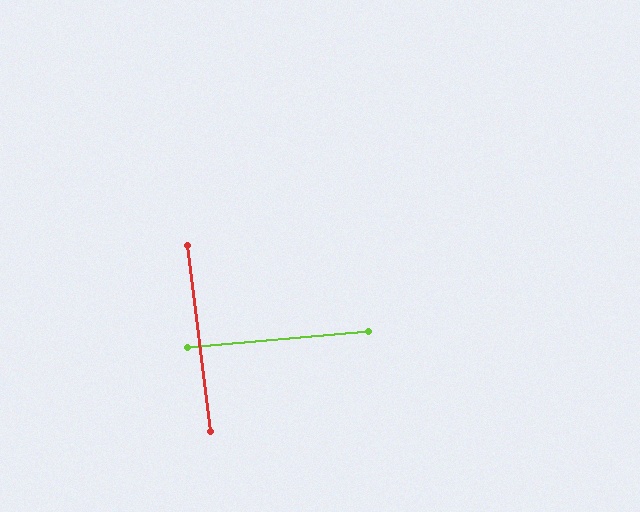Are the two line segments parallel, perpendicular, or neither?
Perpendicular — they meet at approximately 88°.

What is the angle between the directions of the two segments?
Approximately 88 degrees.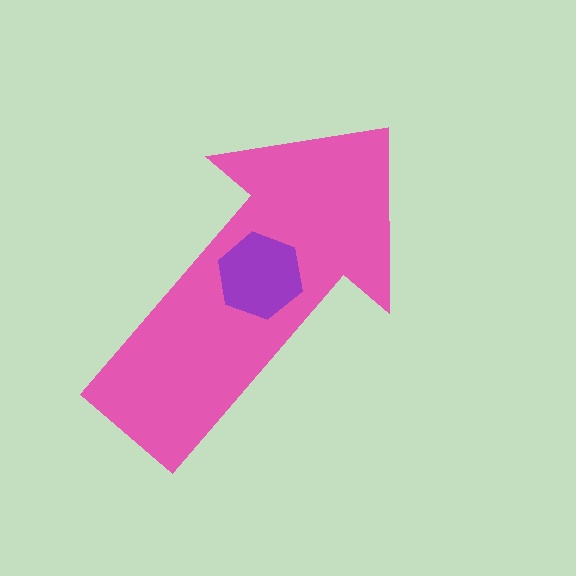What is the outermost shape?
The pink arrow.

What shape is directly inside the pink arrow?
The purple hexagon.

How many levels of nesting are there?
2.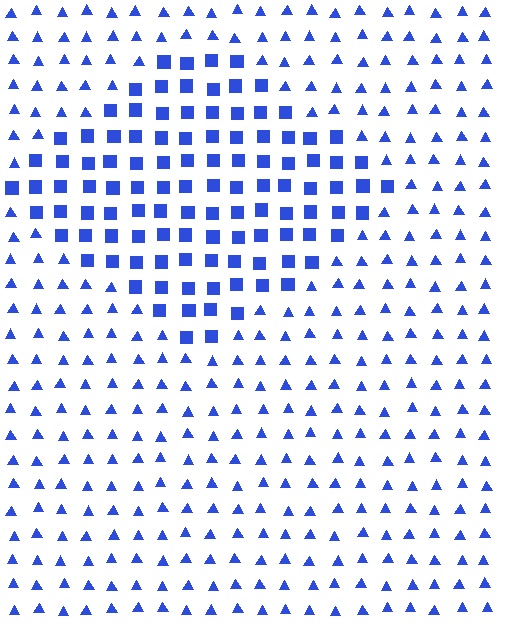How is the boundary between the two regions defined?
The boundary is defined by a change in element shape: squares inside vs. triangles outside. All elements share the same color and spacing.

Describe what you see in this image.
The image is filled with small blue elements arranged in a uniform grid. A diamond-shaped region contains squares, while the surrounding area contains triangles. The boundary is defined purely by the change in element shape.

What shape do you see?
I see a diamond.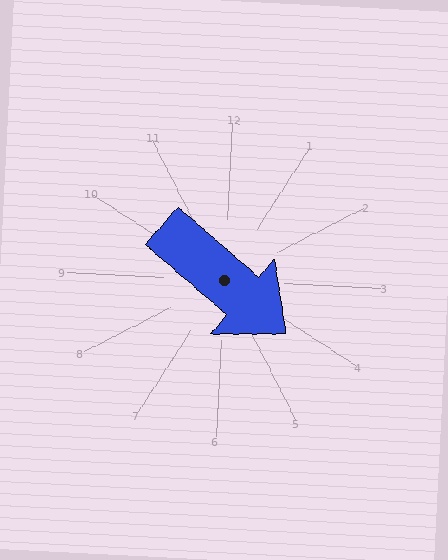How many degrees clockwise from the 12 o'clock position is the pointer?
Approximately 128 degrees.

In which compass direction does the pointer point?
Southeast.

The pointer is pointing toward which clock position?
Roughly 4 o'clock.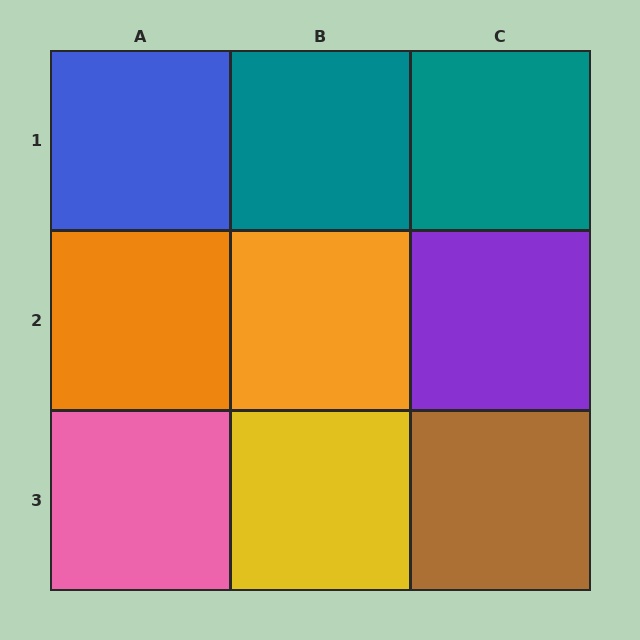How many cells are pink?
1 cell is pink.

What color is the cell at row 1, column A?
Blue.